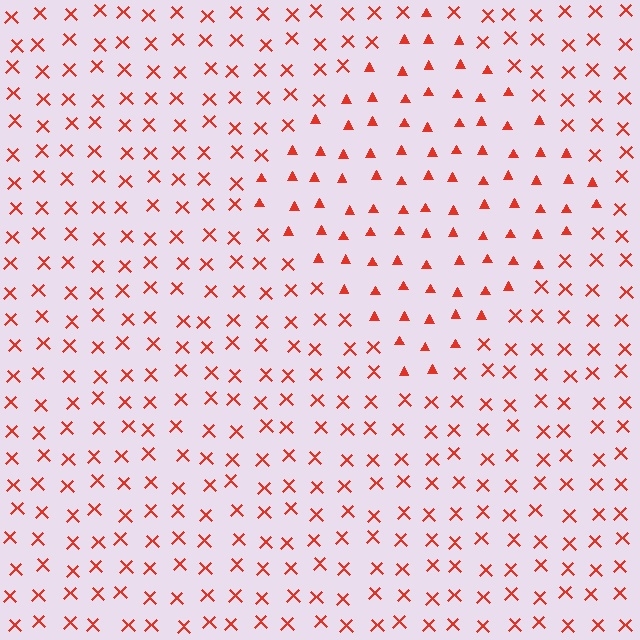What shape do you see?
I see a diamond.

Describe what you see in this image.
The image is filled with small red elements arranged in a uniform grid. A diamond-shaped region contains triangles, while the surrounding area contains X marks. The boundary is defined purely by the change in element shape.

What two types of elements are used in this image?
The image uses triangles inside the diamond region and X marks outside it.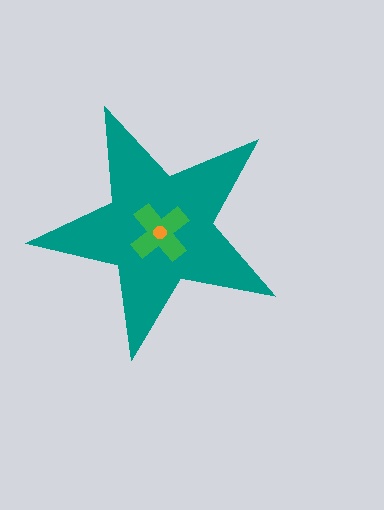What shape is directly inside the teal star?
The green cross.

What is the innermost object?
The orange circle.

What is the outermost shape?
The teal star.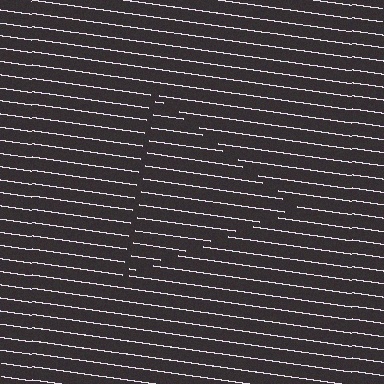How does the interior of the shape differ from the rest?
The interior of the shape contains the same grating, shifted by half a period — the contour is defined by the phase discontinuity where line-ends from the inner and outer gratings abut.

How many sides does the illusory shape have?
3 sides — the line-ends trace a triangle.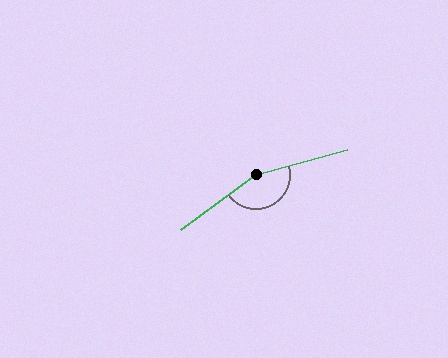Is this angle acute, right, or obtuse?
It is obtuse.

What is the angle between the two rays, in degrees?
Approximately 159 degrees.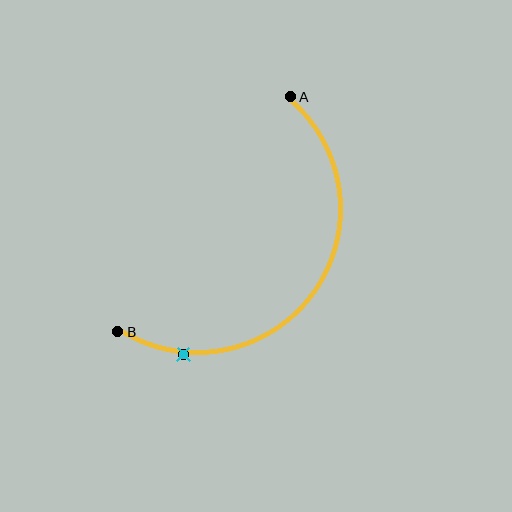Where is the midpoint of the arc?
The arc midpoint is the point on the curve farthest from the straight line joining A and B. It sits below and to the right of that line.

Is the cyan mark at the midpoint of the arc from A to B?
No. The cyan mark lies on the arc but is closer to endpoint B. The arc midpoint would be at the point on the curve equidistant along the arc from both A and B.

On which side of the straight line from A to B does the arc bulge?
The arc bulges below and to the right of the straight line connecting A and B.